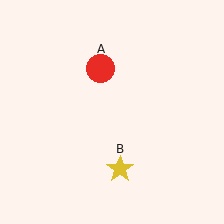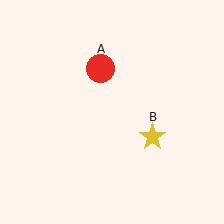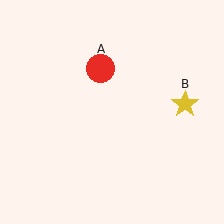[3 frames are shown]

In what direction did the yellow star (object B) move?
The yellow star (object B) moved up and to the right.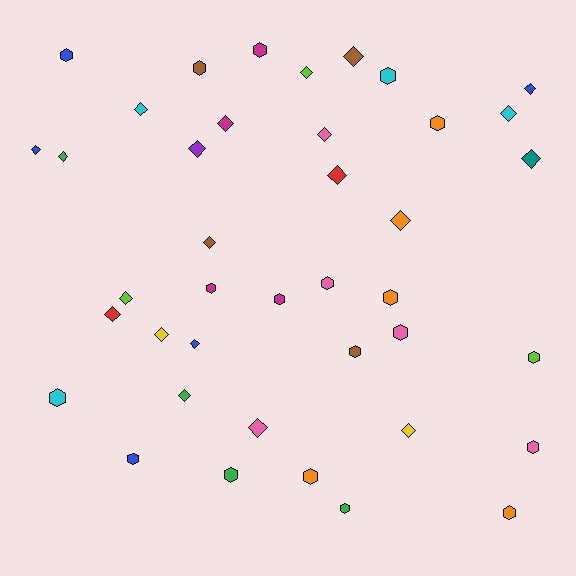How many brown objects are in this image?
There are 4 brown objects.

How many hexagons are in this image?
There are 19 hexagons.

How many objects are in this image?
There are 40 objects.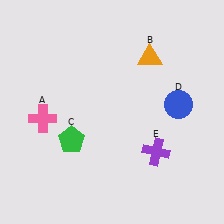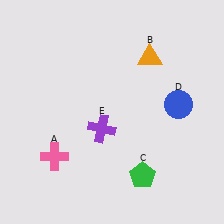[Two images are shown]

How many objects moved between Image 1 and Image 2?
3 objects moved between the two images.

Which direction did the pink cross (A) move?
The pink cross (A) moved down.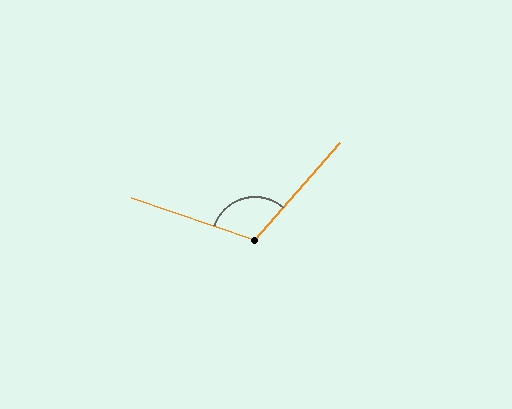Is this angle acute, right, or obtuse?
It is obtuse.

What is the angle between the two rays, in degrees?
Approximately 112 degrees.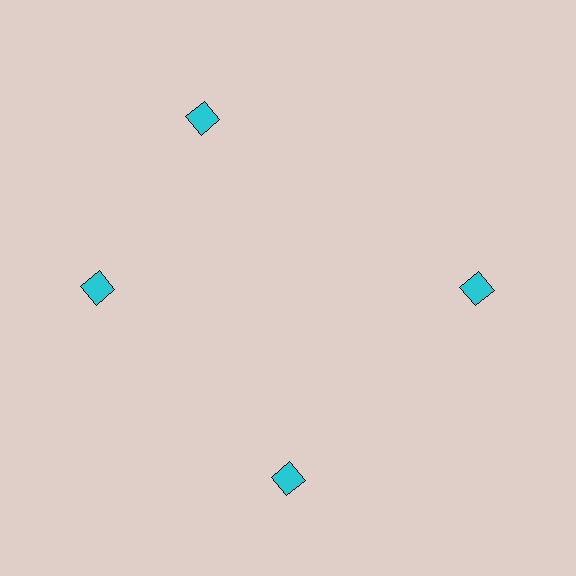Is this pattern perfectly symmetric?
No. The 4 cyan diamonds are arranged in a ring, but one element near the 12 o'clock position is rotated out of alignment along the ring, breaking the 4-fold rotational symmetry.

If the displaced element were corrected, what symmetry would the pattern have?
It would have 4-fold rotational symmetry — the pattern would map onto itself every 90 degrees.